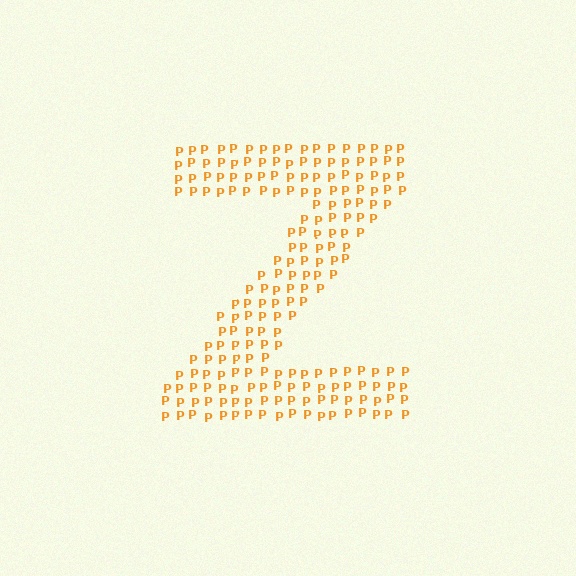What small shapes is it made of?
It is made of small letter P's.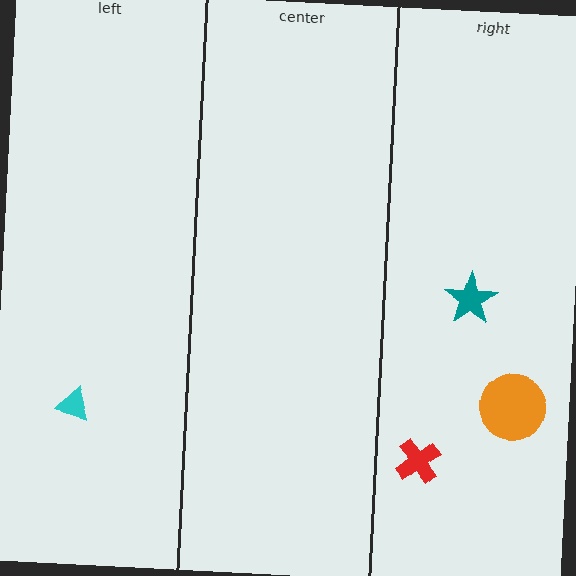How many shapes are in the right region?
3.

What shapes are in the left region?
The cyan triangle.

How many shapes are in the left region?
1.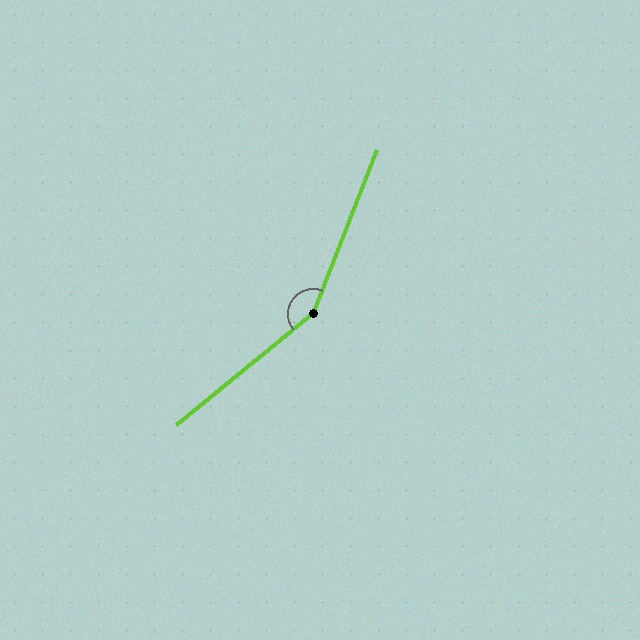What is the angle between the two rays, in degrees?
Approximately 150 degrees.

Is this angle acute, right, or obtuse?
It is obtuse.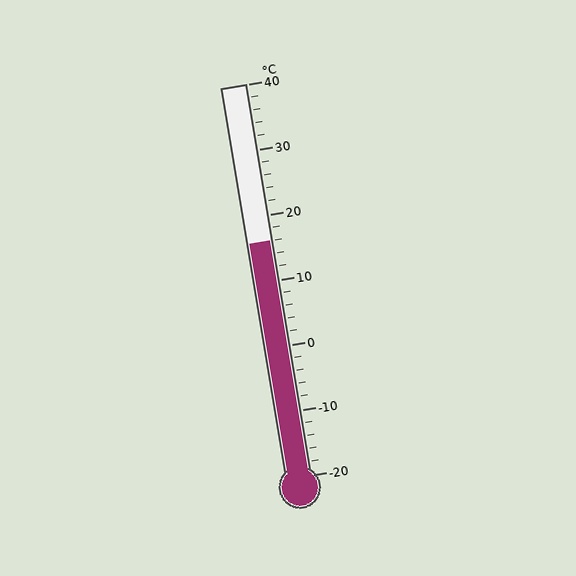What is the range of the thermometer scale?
The thermometer scale ranges from -20°C to 40°C.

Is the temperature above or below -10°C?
The temperature is above -10°C.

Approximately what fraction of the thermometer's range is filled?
The thermometer is filled to approximately 60% of its range.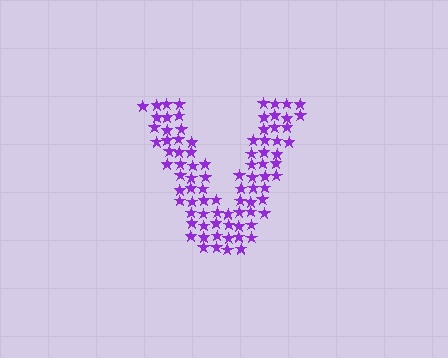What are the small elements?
The small elements are stars.